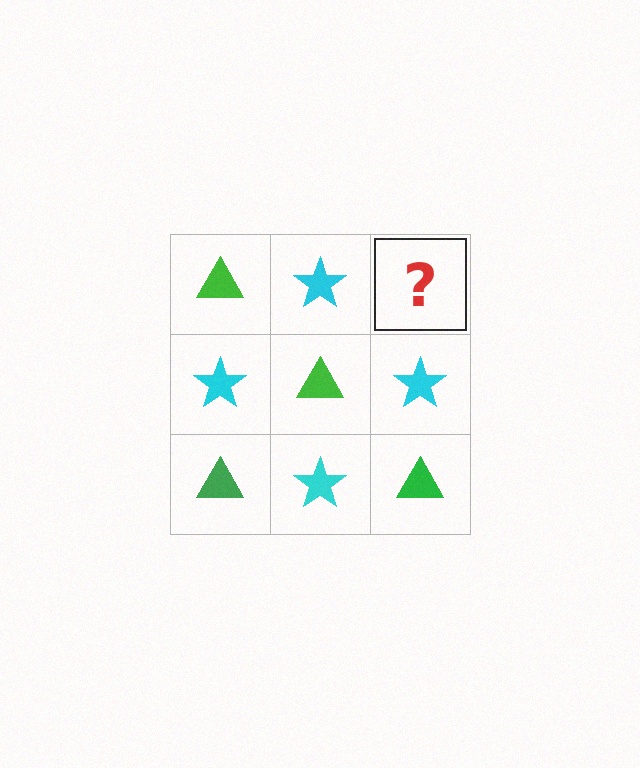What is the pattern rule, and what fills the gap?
The rule is that it alternates green triangle and cyan star in a checkerboard pattern. The gap should be filled with a green triangle.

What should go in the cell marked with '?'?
The missing cell should contain a green triangle.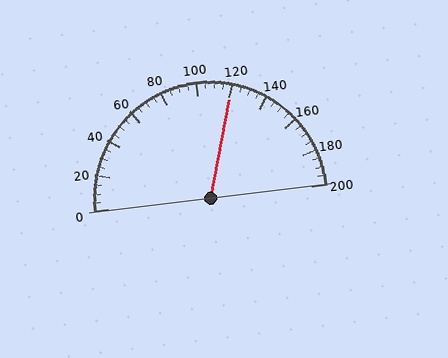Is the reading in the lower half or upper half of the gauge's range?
The reading is in the upper half of the range (0 to 200).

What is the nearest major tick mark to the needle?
The nearest major tick mark is 120.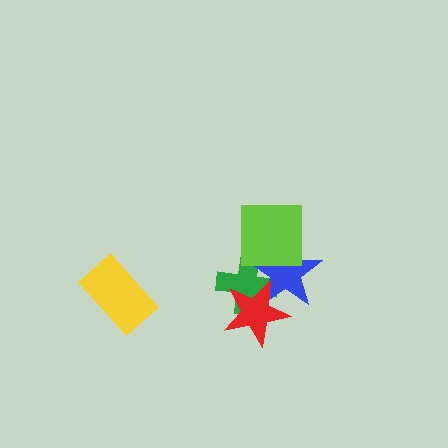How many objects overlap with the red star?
2 objects overlap with the red star.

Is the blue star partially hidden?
Yes, it is partially covered by another shape.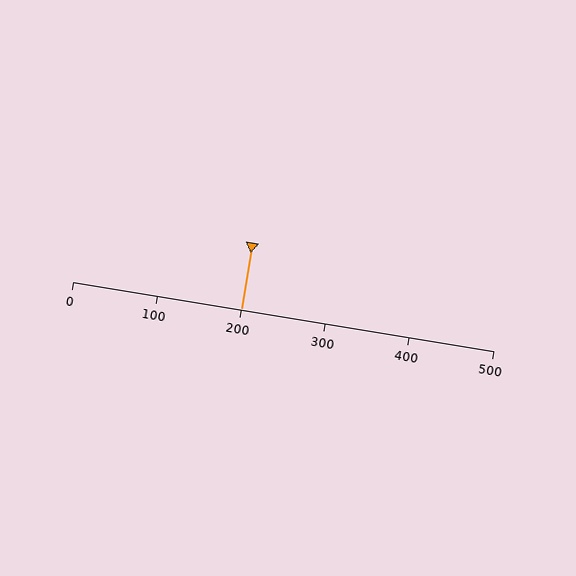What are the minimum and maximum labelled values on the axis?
The axis runs from 0 to 500.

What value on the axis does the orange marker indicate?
The marker indicates approximately 200.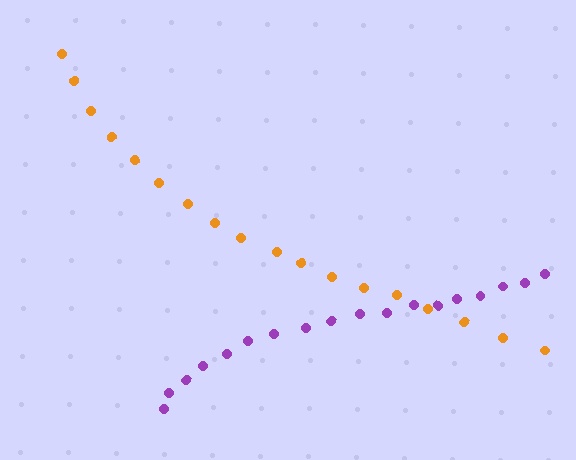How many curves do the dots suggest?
There are 2 distinct paths.